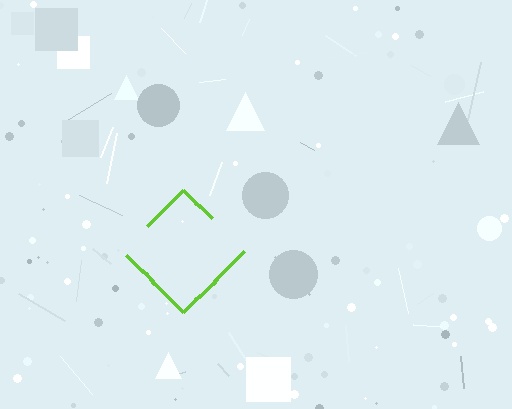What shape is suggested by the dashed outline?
The dashed outline suggests a diamond.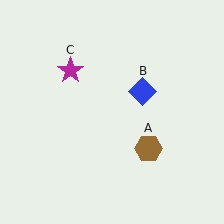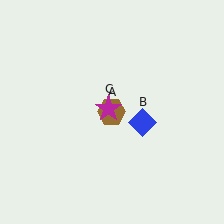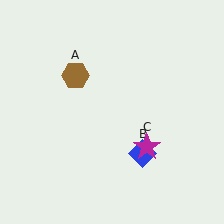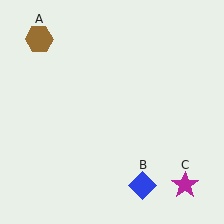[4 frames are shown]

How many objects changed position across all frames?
3 objects changed position: brown hexagon (object A), blue diamond (object B), magenta star (object C).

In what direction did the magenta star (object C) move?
The magenta star (object C) moved down and to the right.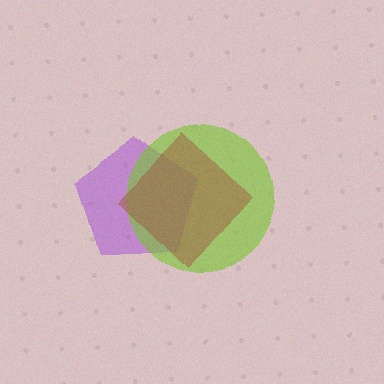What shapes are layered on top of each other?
The layered shapes are: a purple pentagon, a lime circle, a brown diamond.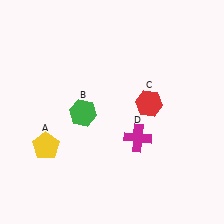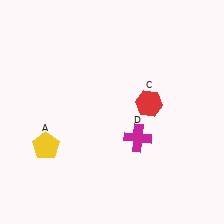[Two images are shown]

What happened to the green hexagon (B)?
The green hexagon (B) was removed in Image 2. It was in the bottom-left area of Image 1.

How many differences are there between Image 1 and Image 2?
There is 1 difference between the two images.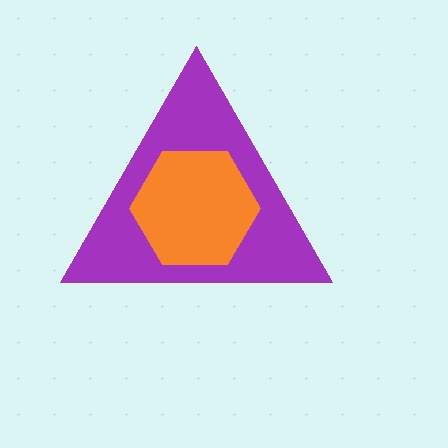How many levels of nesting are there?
2.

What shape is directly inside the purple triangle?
The orange hexagon.